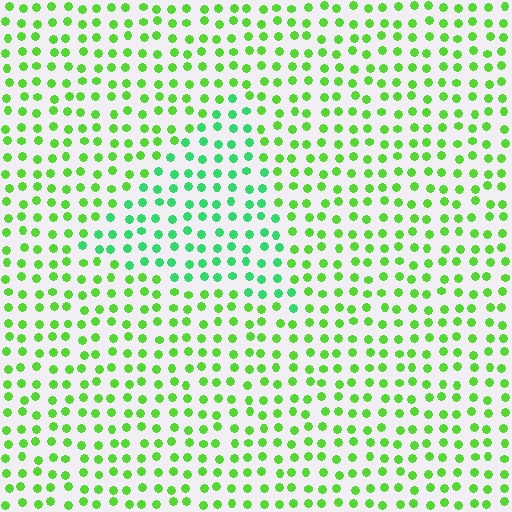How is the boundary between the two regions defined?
The boundary is defined purely by a slight shift in hue (about 34 degrees). Spacing, size, and orientation are identical on both sides.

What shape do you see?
I see a triangle.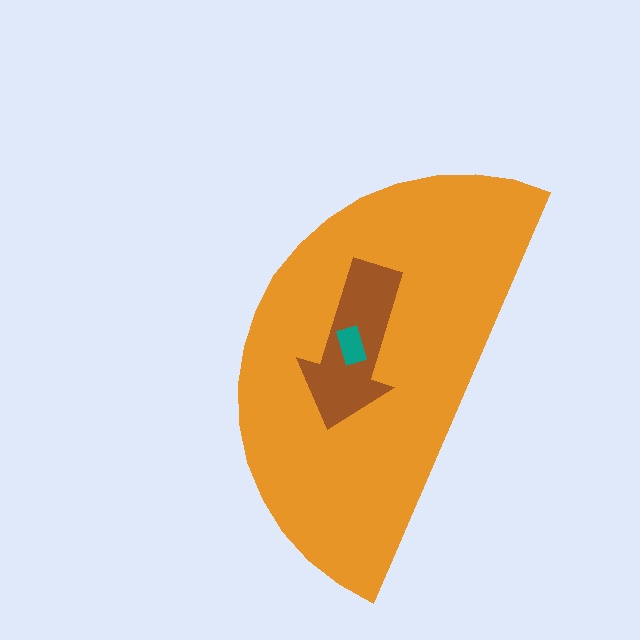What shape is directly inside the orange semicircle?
The brown arrow.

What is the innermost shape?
The teal rectangle.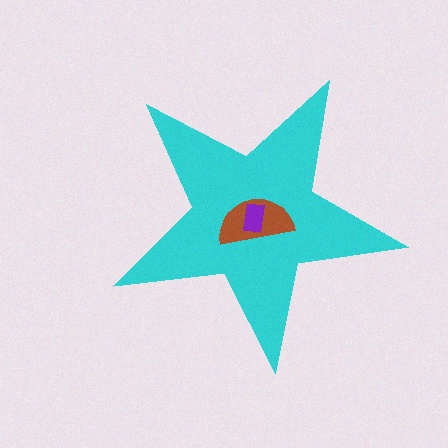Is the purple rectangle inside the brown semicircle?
Yes.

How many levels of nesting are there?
3.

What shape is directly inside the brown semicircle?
The purple rectangle.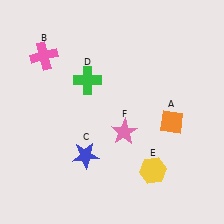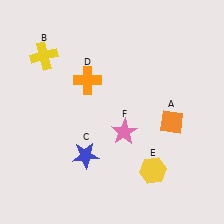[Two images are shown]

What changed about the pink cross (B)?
In Image 1, B is pink. In Image 2, it changed to yellow.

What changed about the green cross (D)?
In Image 1, D is green. In Image 2, it changed to orange.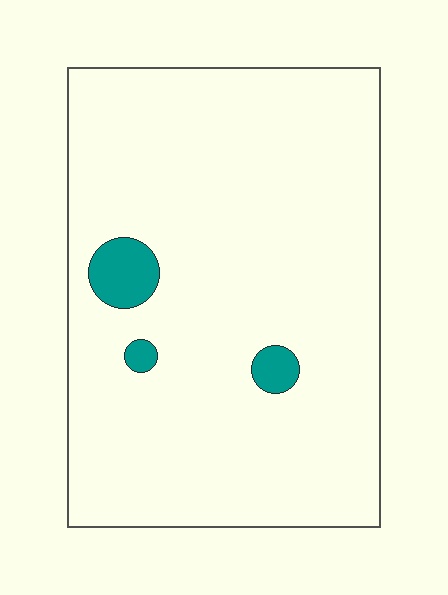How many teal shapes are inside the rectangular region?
3.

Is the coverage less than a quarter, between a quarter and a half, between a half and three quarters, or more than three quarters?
Less than a quarter.